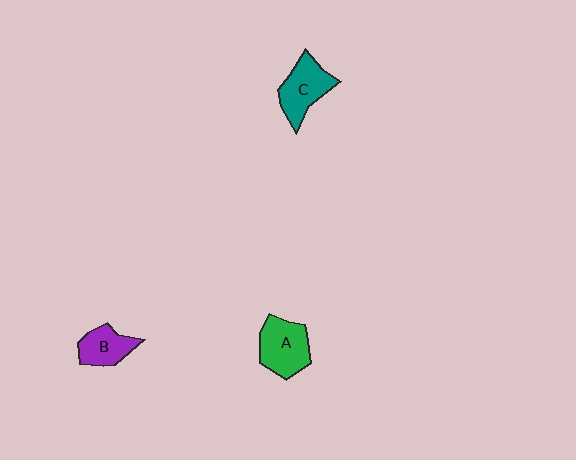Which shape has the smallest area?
Shape B (purple).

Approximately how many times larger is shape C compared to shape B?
Approximately 1.3 times.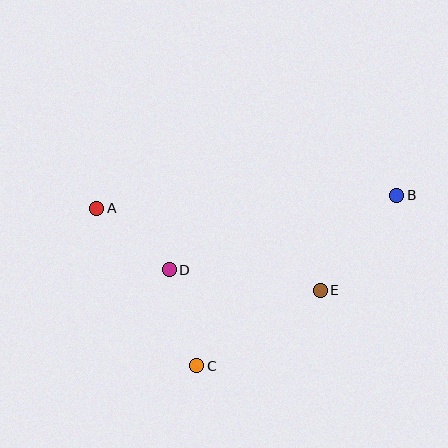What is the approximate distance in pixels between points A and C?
The distance between A and C is approximately 187 pixels.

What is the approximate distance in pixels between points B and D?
The distance between B and D is approximately 240 pixels.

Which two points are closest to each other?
Points A and D are closest to each other.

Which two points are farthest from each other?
Points A and B are farthest from each other.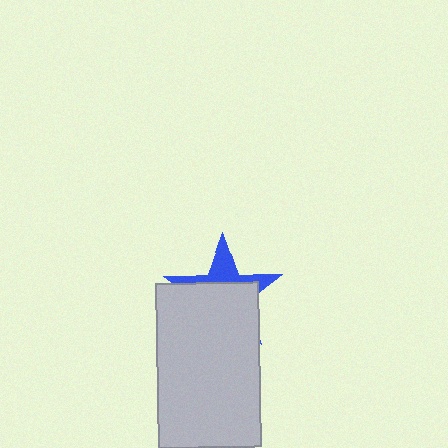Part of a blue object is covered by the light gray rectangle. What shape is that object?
It is a star.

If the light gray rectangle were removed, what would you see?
You would see the complete blue star.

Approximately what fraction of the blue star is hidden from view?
Roughly 68% of the blue star is hidden behind the light gray rectangle.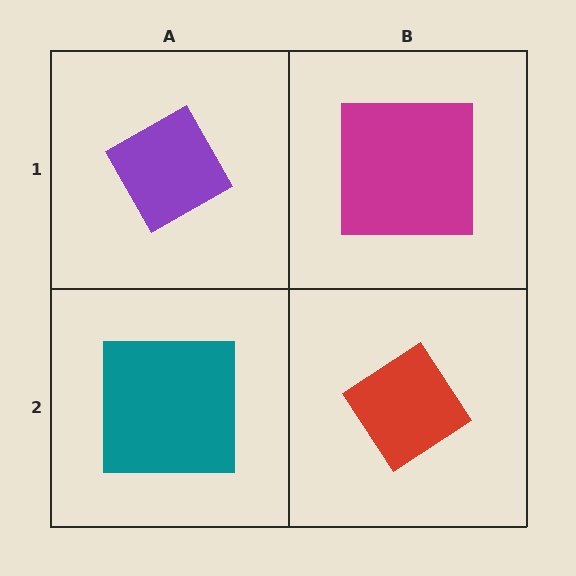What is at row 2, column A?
A teal square.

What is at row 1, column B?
A magenta square.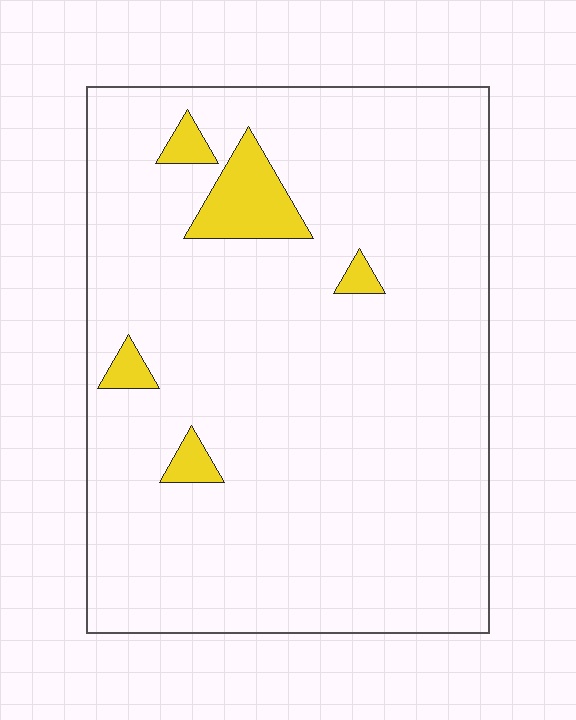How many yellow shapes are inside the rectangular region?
5.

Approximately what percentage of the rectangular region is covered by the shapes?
Approximately 5%.